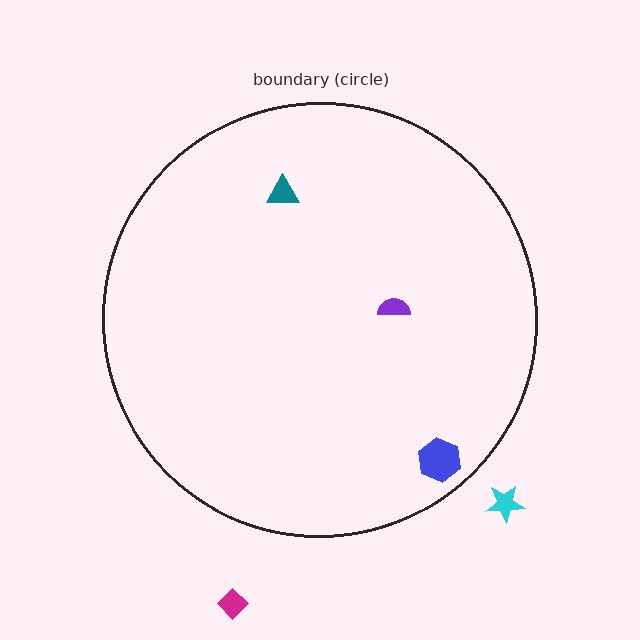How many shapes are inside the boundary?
3 inside, 2 outside.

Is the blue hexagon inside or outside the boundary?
Inside.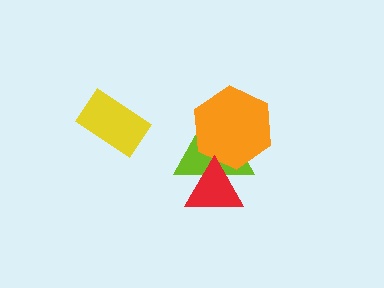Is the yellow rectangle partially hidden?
No, no other shape covers it.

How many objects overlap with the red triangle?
2 objects overlap with the red triangle.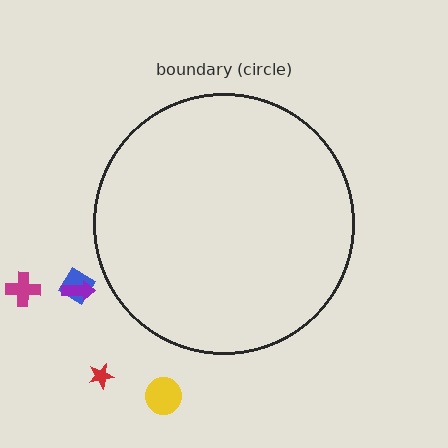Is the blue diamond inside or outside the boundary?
Outside.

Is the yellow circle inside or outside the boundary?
Outside.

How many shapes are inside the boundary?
0 inside, 5 outside.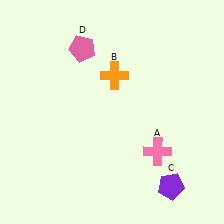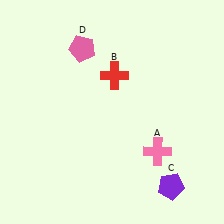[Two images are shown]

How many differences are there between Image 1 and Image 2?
There is 1 difference between the two images.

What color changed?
The cross (B) changed from orange in Image 1 to red in Image 2.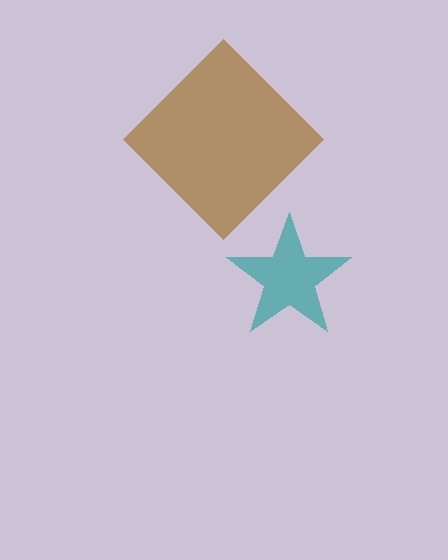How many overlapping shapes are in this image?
There are 2 overlapping shapes in the image.